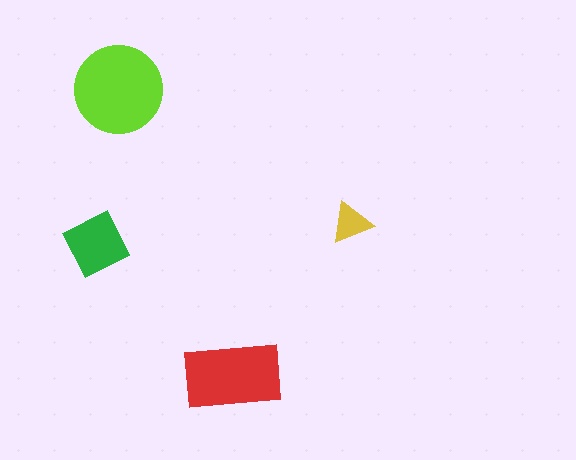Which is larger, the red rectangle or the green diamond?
The red rectangle.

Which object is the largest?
The lime circle.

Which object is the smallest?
The yellow triangle.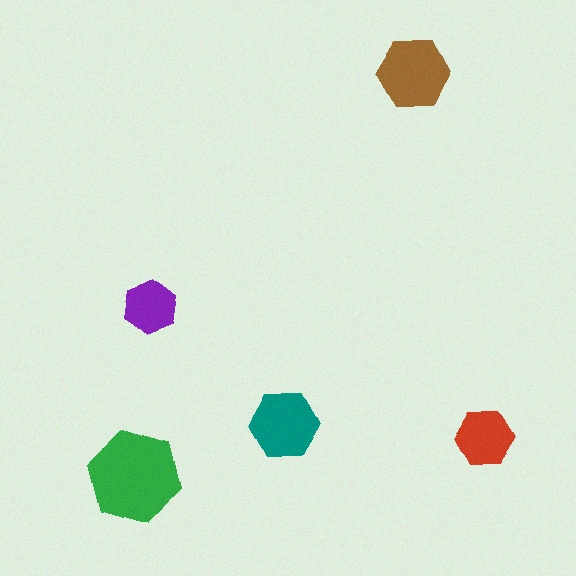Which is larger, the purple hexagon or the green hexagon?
The green one.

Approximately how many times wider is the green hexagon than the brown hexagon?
About 1.5 times wider.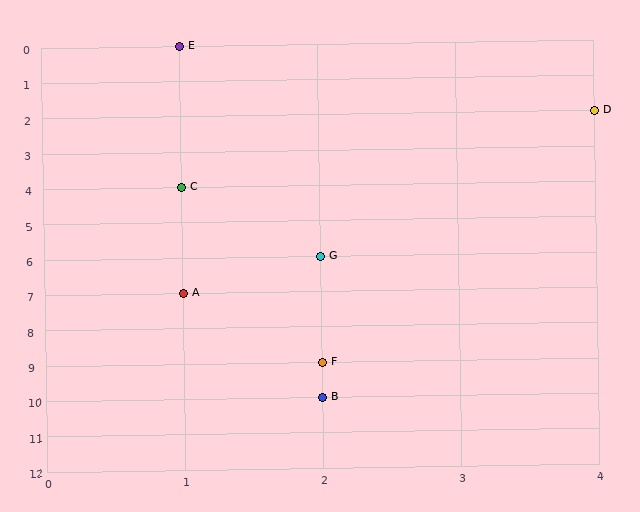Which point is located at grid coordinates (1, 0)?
Point E is at (1, 0).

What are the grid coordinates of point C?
Point C is at grid coordinates (1, 4).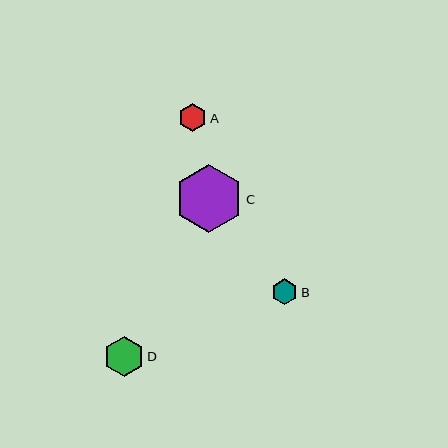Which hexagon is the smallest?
Hexagon B is the smallest with a size of approximately 26 pixels.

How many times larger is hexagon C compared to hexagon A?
Hexagon C is approximately 2.5 times the size of hexagon A.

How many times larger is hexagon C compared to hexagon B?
Hexagon C is approximately 2.6 times the size of hexagon B.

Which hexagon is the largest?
Hexagon C is the largest with a size of approximately 69 pixels.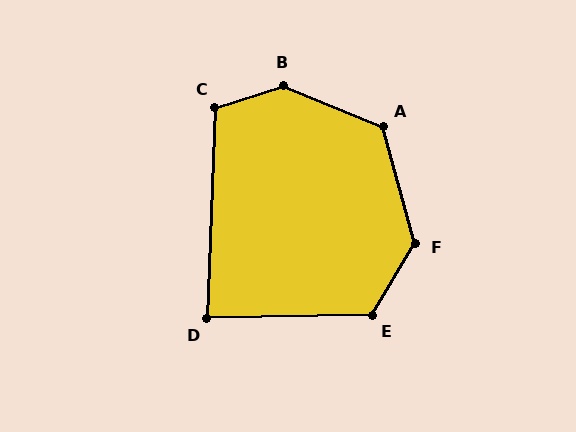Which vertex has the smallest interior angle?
D, at approximately 87 degrees.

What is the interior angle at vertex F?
Approximately 134 degrees (obtuse).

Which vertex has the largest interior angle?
B, at approximately 139 degrees.